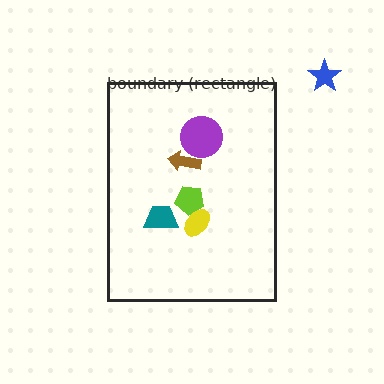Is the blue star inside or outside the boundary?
Outside.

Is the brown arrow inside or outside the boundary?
Inside.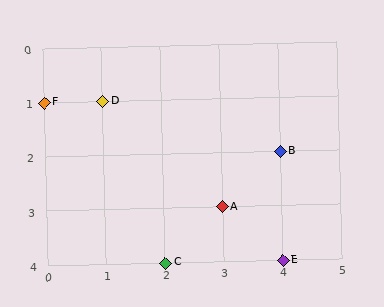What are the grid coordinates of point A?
Point A is at grid coordinates (3, 3).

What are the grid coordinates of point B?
Point B is at grid coordinates (4, 2).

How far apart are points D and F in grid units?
Points D and F are 1 column apart.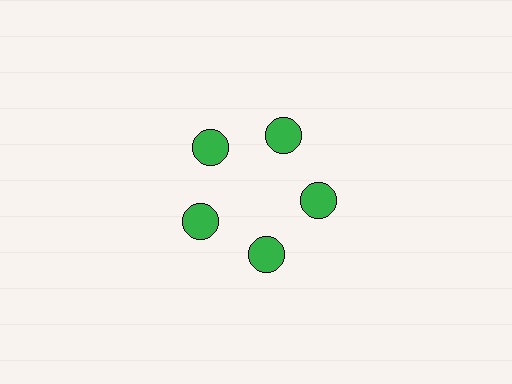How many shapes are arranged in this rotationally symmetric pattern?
There are 5 shapes, arranged in 5 groups of 1.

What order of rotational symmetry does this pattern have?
This pattern has 5-fold rotational symmetry.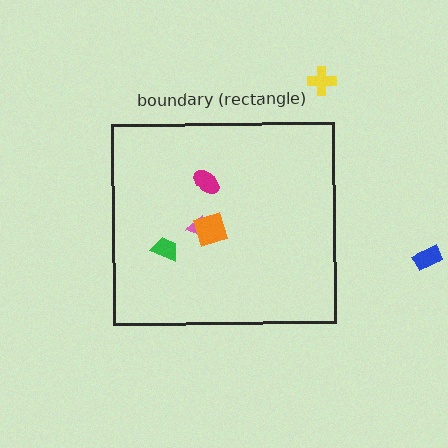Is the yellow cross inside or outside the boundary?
Outside.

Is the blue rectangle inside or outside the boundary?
Outside.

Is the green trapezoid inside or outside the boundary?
Inside.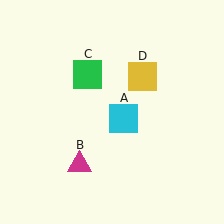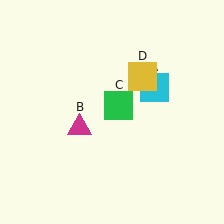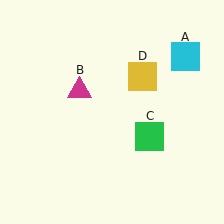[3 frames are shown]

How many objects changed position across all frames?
3 objects changed position: cyan square (object A), magenta triangle (object B), green square (object C).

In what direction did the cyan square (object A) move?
The cyan square (object A) moved up and to the right.